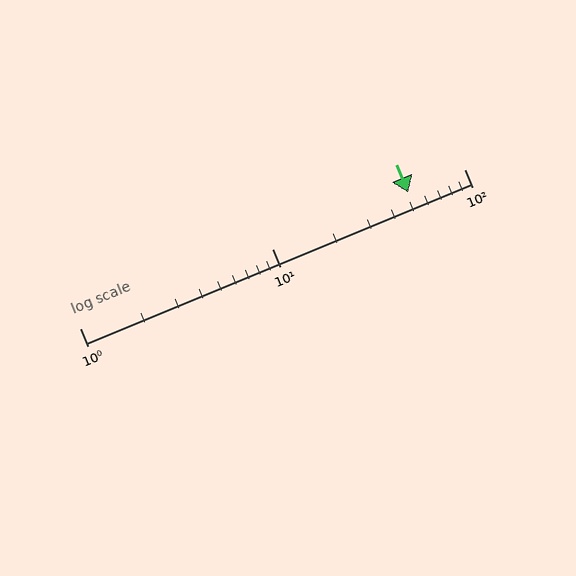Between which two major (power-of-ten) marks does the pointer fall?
The pointer is between 10 and 100.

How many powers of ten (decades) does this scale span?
The scale spans 2 decades, from 1 to 100.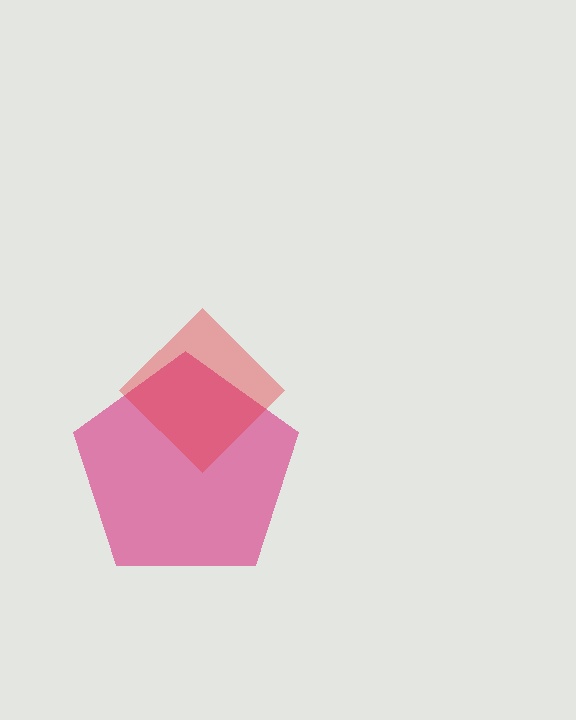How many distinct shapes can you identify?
There are 2 distinct shapes: a magenta pentagon, a red diamond.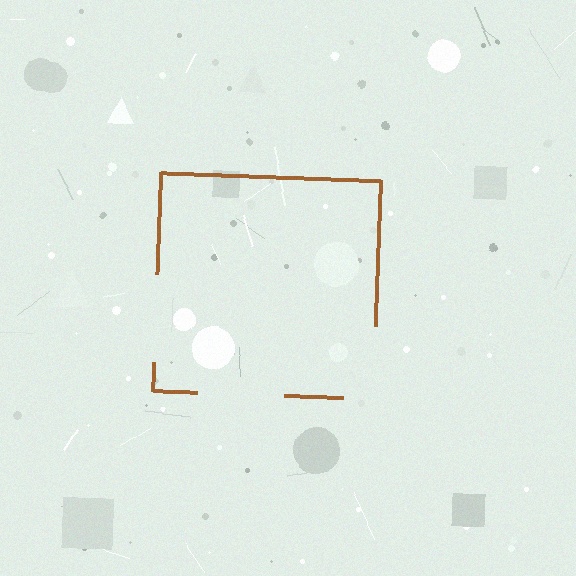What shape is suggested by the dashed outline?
The dashed outline suggests a square.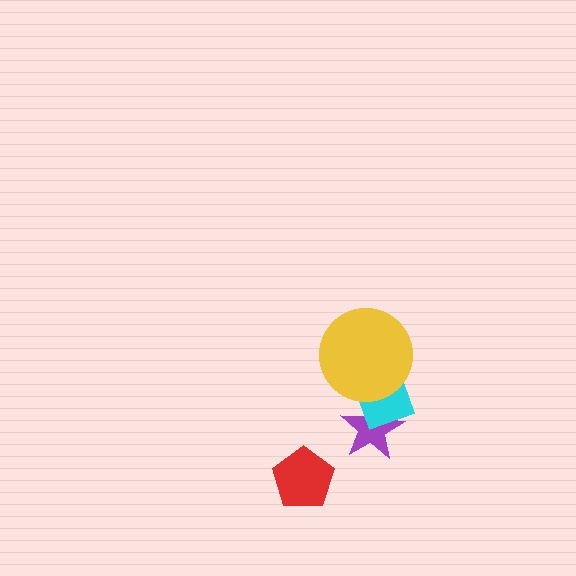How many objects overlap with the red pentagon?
0 objects overlap with the red pentagon.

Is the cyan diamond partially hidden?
Yes, it is partially covered by another shape.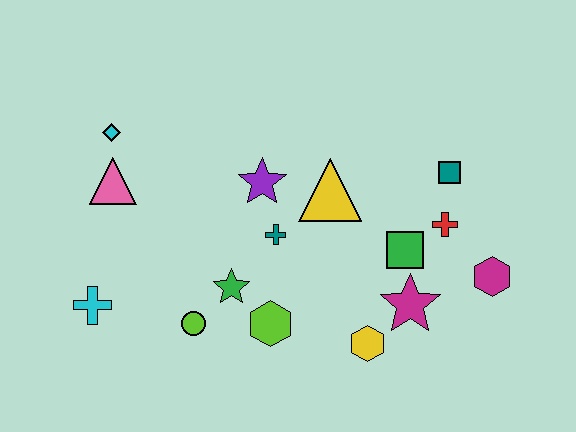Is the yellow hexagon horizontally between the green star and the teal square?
Yes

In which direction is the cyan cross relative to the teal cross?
The cyan cross is to the left of the teal cross.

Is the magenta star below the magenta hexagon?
Yes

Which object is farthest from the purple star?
The magenta hexagon is farthest from the purple star.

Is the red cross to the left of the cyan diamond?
No